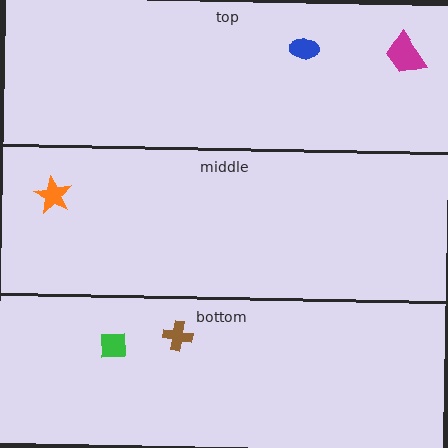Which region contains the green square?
The bottom region.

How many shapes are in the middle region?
1.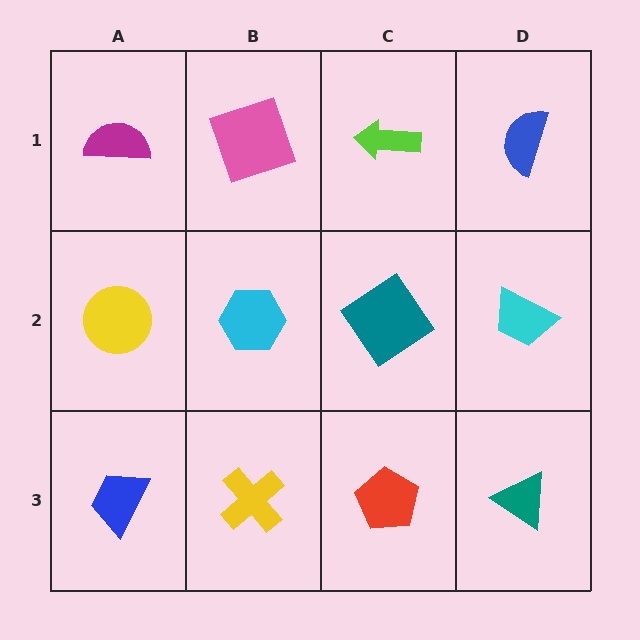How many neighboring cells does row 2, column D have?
3.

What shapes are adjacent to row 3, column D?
A cyan trapezoid (row 2, column D), a red pentagon (row 3, column C).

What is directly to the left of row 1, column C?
A pink square.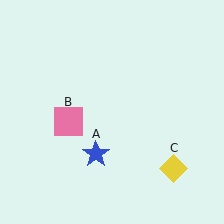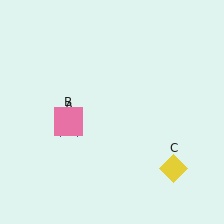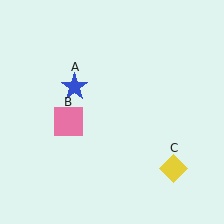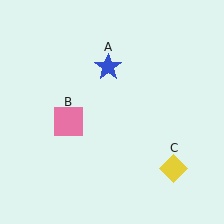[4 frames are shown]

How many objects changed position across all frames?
1 object changed position: blue star (object A).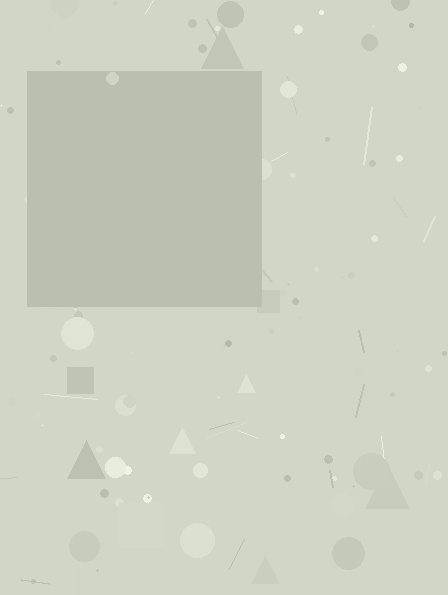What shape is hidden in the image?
A square is hidden in the image.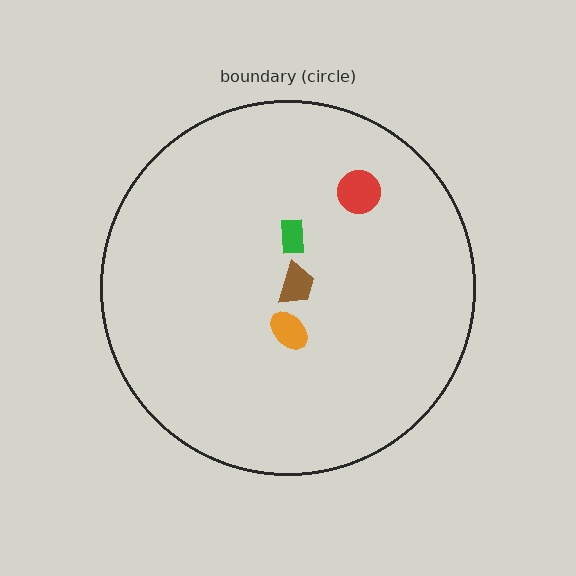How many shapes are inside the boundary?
4 inside, 0 outside.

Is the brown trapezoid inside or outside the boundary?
Inside.